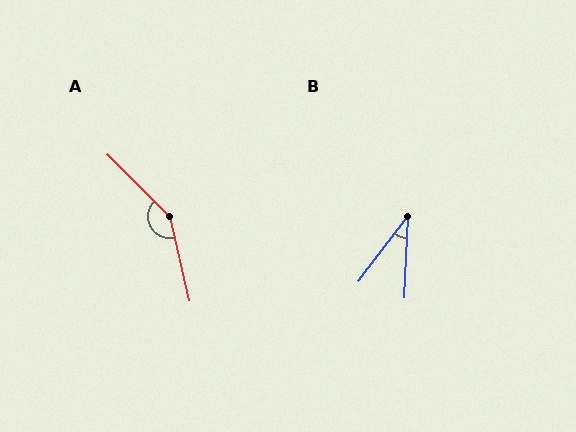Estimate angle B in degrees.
Approximately 35 degrees.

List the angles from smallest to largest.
B (35°), A (148°).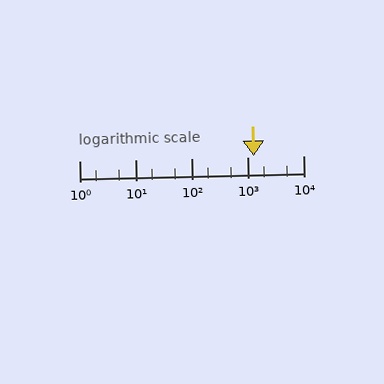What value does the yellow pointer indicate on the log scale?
The pointer indicates approximately 1300.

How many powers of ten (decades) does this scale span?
The scale spans 4 decades, from 1 to 10000.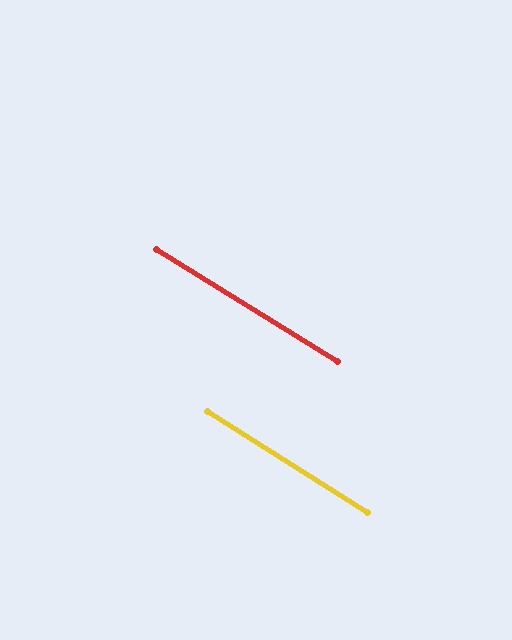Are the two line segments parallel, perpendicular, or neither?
Parallel — their directions differ by only 0.6°.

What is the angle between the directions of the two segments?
Approximately 1 degree.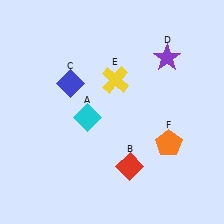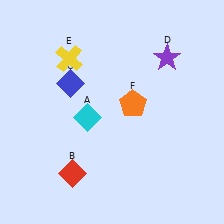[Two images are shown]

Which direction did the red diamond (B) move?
The red diamond (B) moved left.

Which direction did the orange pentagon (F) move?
The orange pentagon (F) moved up.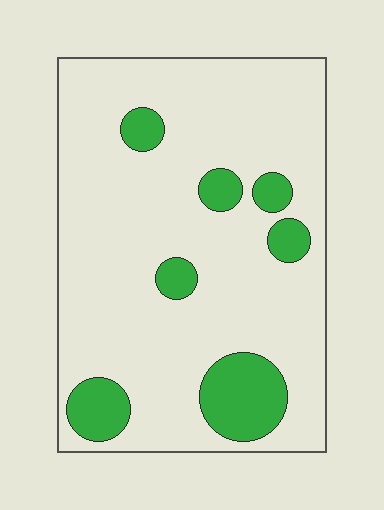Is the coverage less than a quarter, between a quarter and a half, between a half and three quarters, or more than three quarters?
Less than a quarter.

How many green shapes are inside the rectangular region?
7.